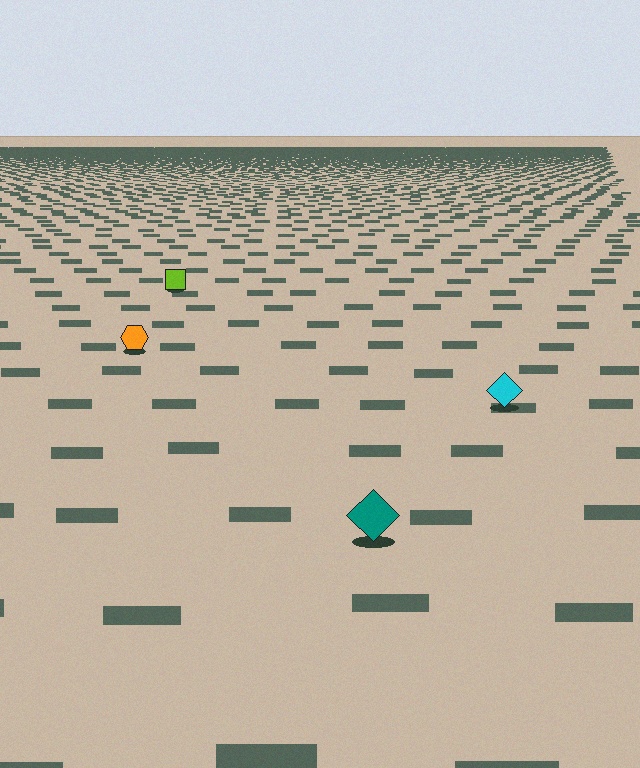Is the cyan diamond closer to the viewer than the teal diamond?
No. The teal diamond is closer — you can tell from the texture gradient: the ground texture is coarser near it.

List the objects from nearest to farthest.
From nearest to farthest: the teal diamond, the cyan diamond, the orange hexagon, the lime square.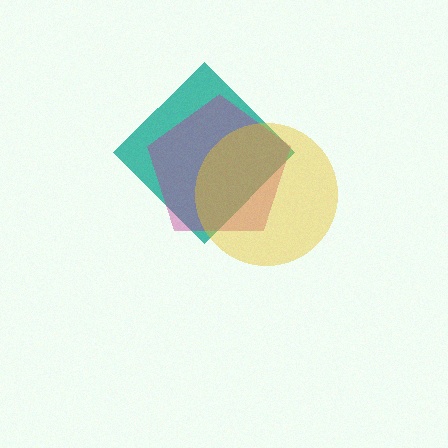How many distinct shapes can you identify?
There are 3 distinct shapes: a teal diamond, a magenta pentagon, a yellow circle.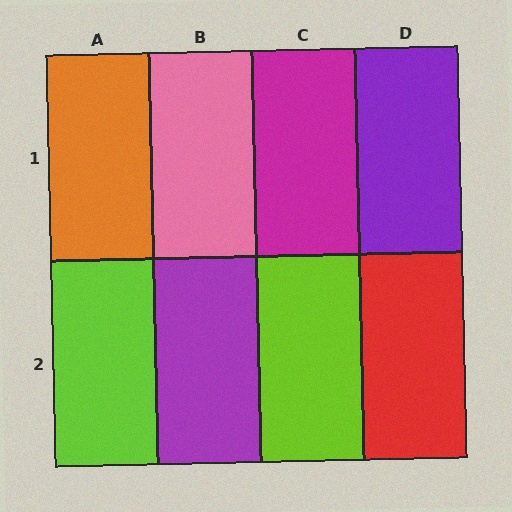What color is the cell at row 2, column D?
Red.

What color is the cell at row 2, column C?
Lime.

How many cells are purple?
2 cells are purple.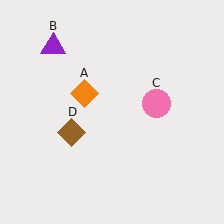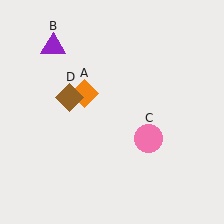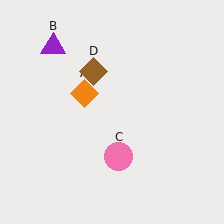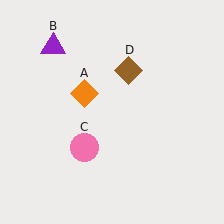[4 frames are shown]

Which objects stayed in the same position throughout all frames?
Orange diamond (object A) and purple triangle (object B) remained stationary.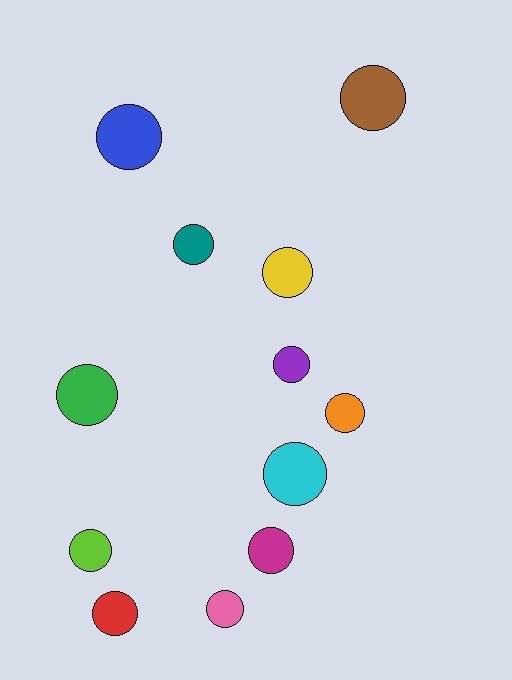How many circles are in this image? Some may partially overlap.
There are 12 circles.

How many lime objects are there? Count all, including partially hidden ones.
There is 1 lime object.